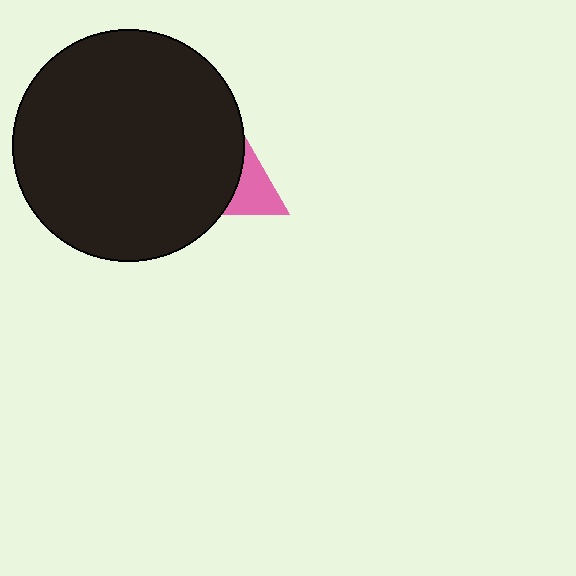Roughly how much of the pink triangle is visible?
A small part of it is visible (roughly 34%).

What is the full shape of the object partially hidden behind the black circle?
The partially hidden object is a pink triangle.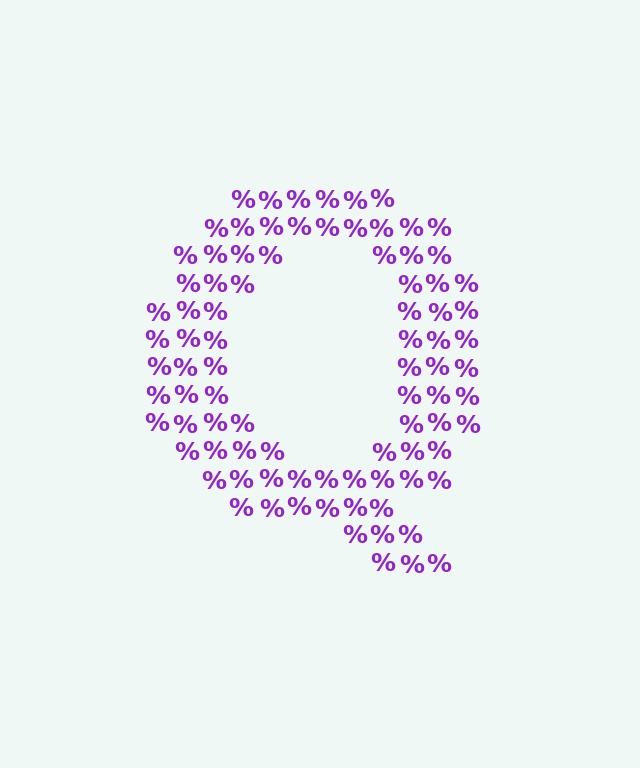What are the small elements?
The small elements are percent signs.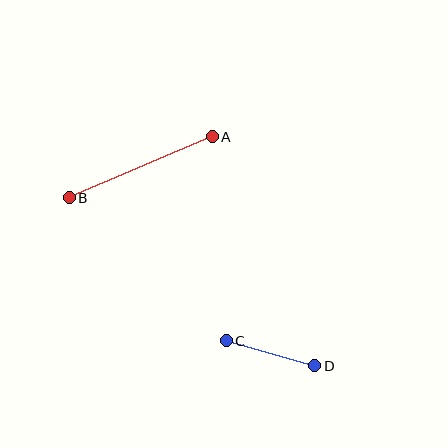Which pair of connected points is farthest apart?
Points A and B are farthest apart.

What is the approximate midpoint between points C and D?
The midpoint is at approximately (271, 353) pixels.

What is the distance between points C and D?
The distance is approximately 92 pixels.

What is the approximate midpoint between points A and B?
The midpoint is at approximately (141, 167) pixels.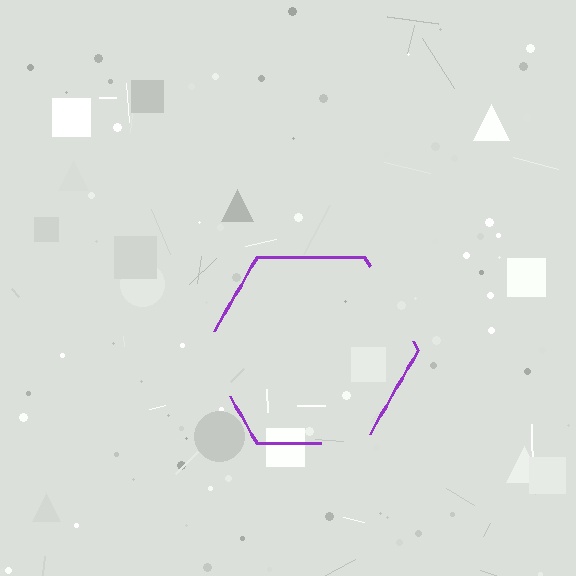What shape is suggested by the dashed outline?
The dashed outline suggests a hexagon.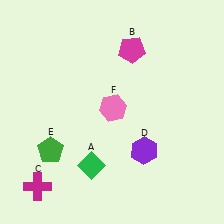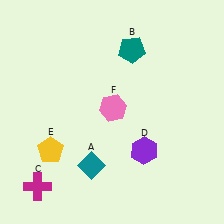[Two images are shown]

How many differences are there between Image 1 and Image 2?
There are 3 differences between the two images.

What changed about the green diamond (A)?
In Image 1, A is green. In Image 2, it changed to teal.